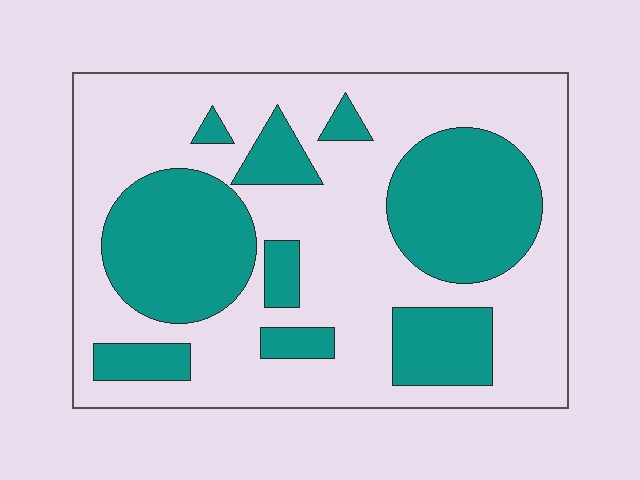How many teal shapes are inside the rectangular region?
9.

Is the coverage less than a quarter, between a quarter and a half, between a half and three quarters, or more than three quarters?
Between a quarter and a half.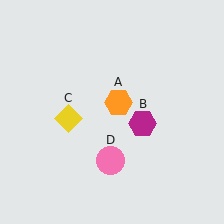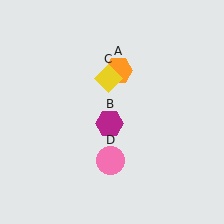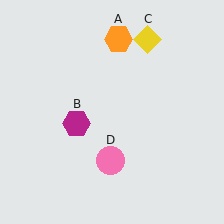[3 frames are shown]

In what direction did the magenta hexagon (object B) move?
The magenta hexagon (object B) moved left.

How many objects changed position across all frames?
3 objects changed position: orange hexagon (object A), magenta hexagon (object B), yellow diamond (object C).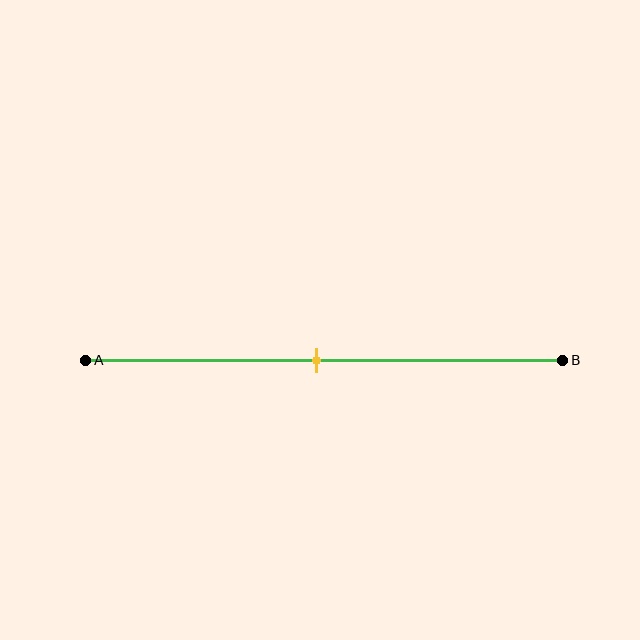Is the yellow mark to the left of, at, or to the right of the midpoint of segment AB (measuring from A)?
The yellow mark is approximately at the midpoint of segment AB.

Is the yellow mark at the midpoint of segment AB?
Yes, the mark is approximately at the midpoint.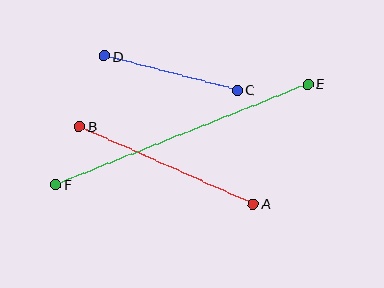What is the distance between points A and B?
The distance is approximately 191 pixels.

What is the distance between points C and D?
The distance is approximately 138 pixels.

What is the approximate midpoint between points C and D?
The midpoint is at approximately (171, 73) pixels.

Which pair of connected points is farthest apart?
Points E and F are farthest apart.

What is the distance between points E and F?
The distance is approximately 271 pixels.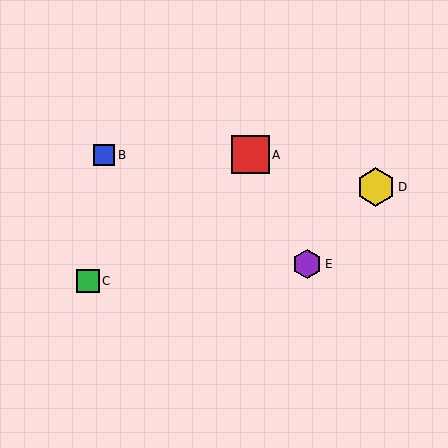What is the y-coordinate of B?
Object B is at y≈155.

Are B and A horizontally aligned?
Yes, both are at y≈155.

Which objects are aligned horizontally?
Objects A, B are aligned horizontally.